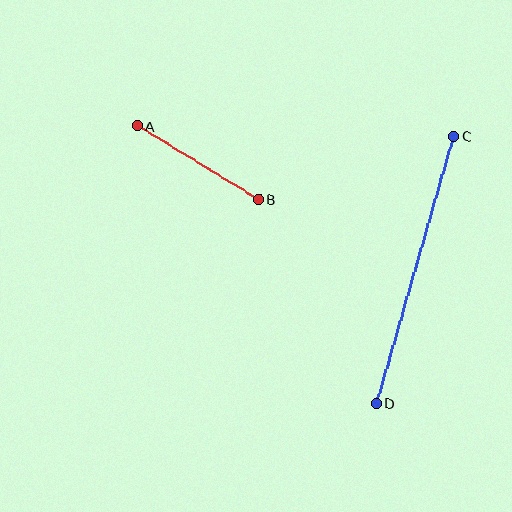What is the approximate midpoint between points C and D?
The midpoint is at approximately (415, 270) pixels.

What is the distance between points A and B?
The distance is approximately 142 pixels.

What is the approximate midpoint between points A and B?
The midpoint is at approximately (198, 163) pixels.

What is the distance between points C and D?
The distance is approximately 278 pixels.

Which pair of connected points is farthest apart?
Points C and D are farthest apart.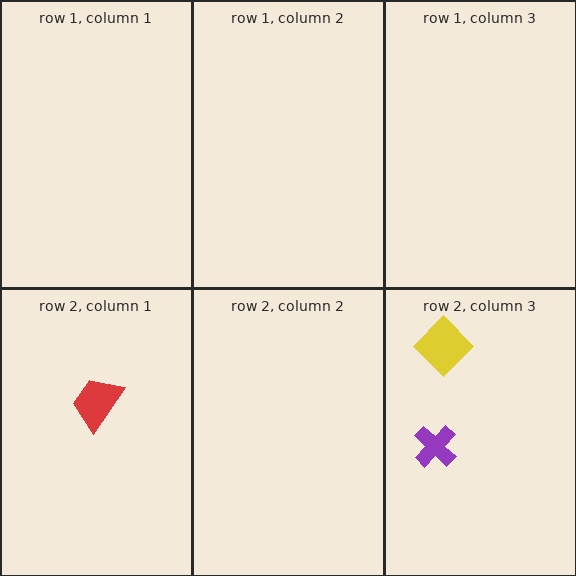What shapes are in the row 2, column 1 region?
The red trapezoid.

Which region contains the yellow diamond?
The row 2, column 3 region.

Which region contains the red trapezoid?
The row 2, column 1 region.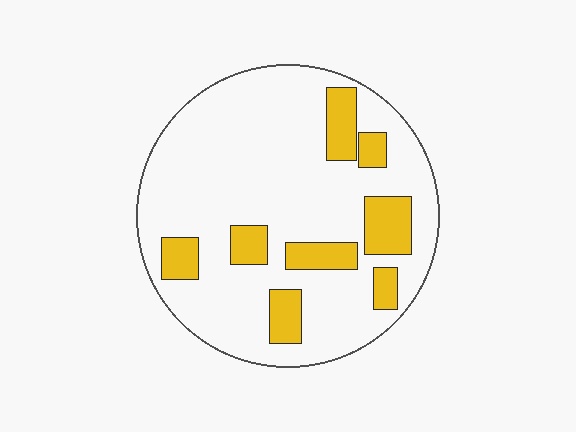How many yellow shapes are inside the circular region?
8.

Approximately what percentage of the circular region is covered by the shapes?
Approximately 20%.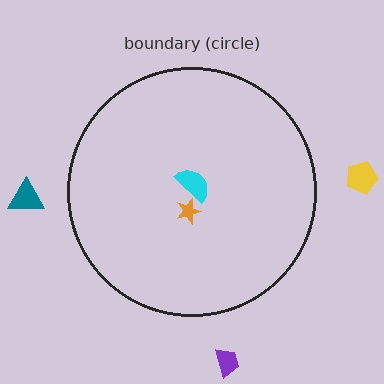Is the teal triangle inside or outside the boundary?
Outside.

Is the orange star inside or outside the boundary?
Inside.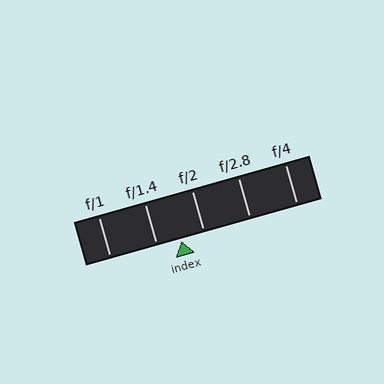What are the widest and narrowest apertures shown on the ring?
The widest aperture shown is f/1 and the narrowest is f/4.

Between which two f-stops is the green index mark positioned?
The index mark is between f/1.4 and f/2.